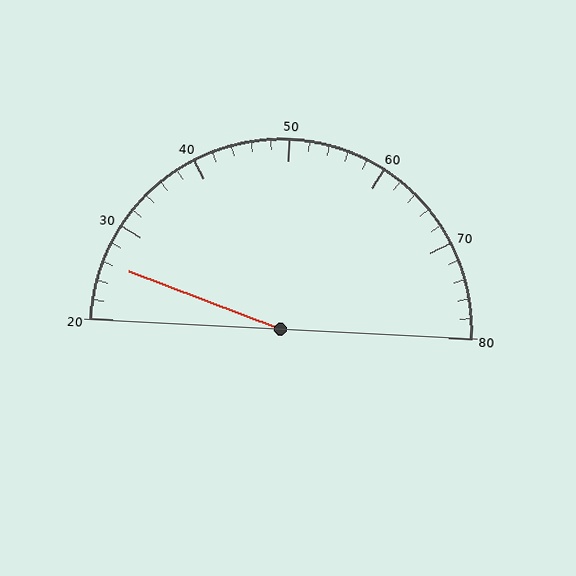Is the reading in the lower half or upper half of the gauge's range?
The reading is in the lower half of the range (20 to 80).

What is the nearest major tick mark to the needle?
The nearest major tick mark is 30.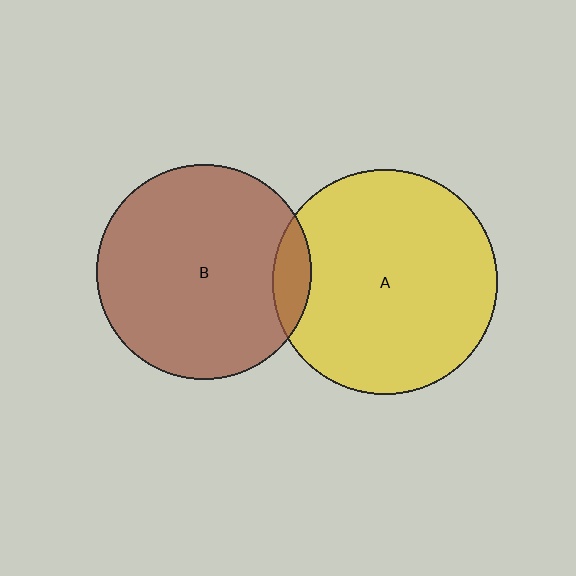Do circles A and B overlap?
Yes.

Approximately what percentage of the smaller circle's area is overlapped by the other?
Approximately 10%.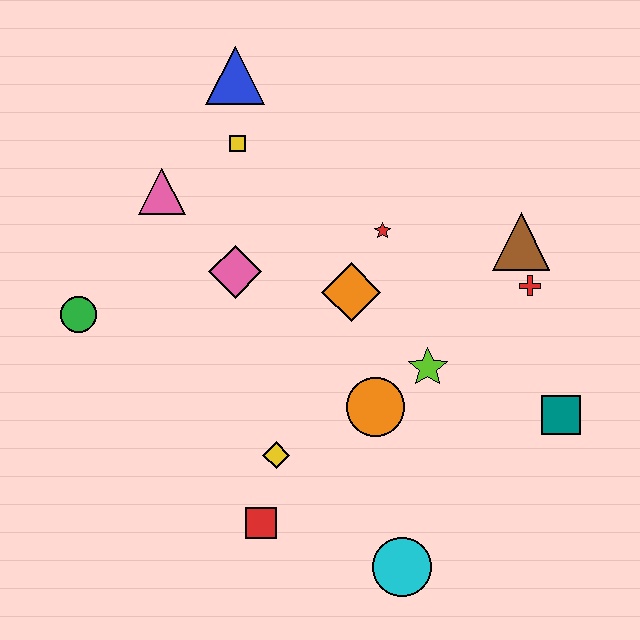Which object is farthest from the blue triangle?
The cyan circle is farthest from the blue triangle.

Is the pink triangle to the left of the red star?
Yes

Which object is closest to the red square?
The yellow diamond is closest to the red square.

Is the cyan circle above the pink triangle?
No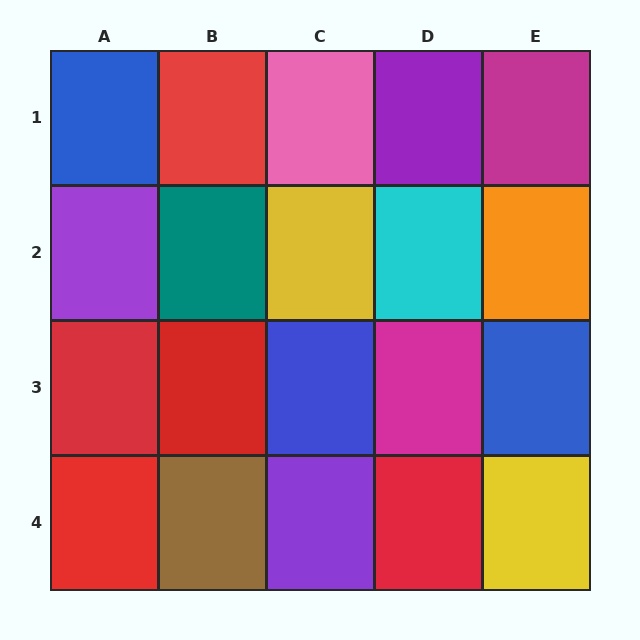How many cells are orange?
1 cell is orange.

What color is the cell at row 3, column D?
Magenta.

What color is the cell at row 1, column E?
Magenta.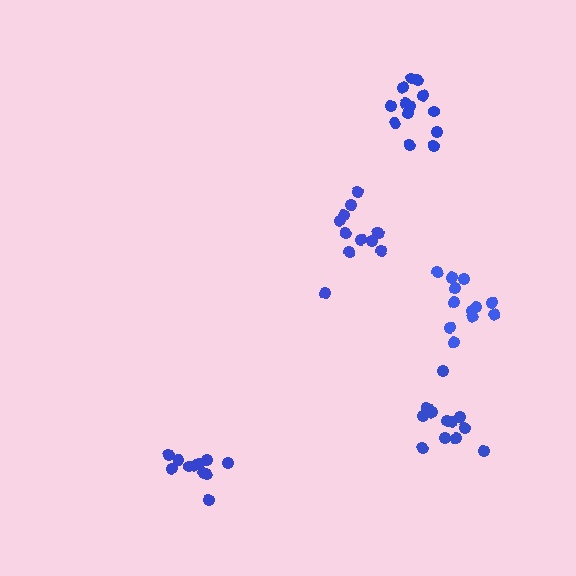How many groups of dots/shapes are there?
There are 5 groups.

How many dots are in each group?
Group 1: 11 dots, Group 2: 12 dots, Group 3: 13 dots, Group 4: 12 dots, Group 5: 12 dots (60 total).